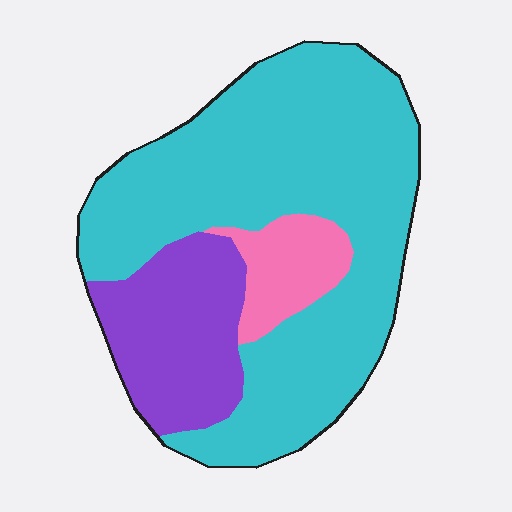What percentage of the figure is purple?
Purple covers about 20% of the figure.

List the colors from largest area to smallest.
From largest to smallest: cyan, purple, pink.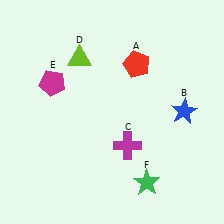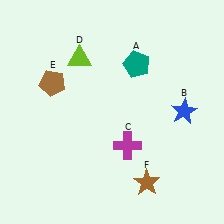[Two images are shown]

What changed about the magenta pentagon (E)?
In Image 1, E is magenta. In Image 2, it changed to brown.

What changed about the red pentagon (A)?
In Image 1, A is red. In Image 2, it changed to teal.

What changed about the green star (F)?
In Image 1, F is green. In Image 2, it changed to brown.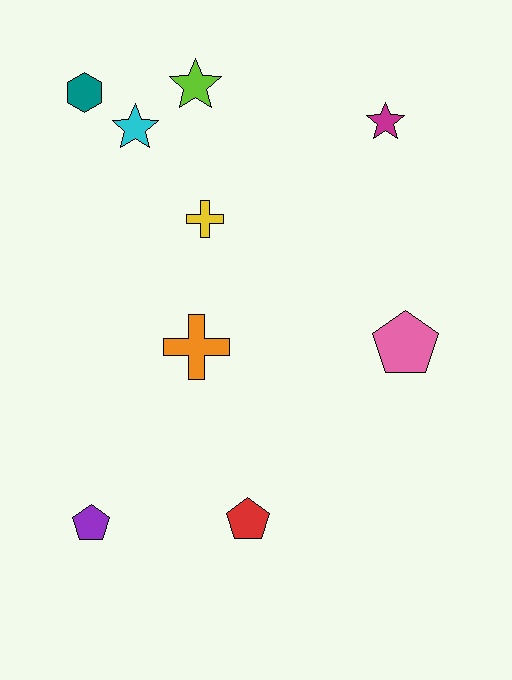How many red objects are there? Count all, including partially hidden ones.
There is 1 red object.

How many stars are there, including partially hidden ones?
There are 3 stars.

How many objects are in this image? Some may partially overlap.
There are 9 objects.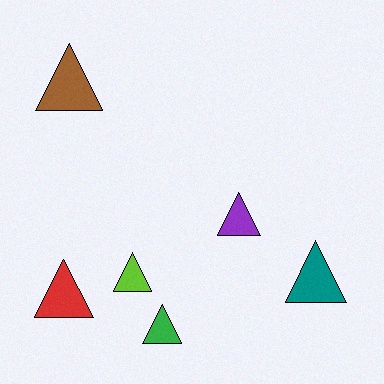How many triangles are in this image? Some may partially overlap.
There are 6 triangles.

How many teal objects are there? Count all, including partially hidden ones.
There is 1 teal object.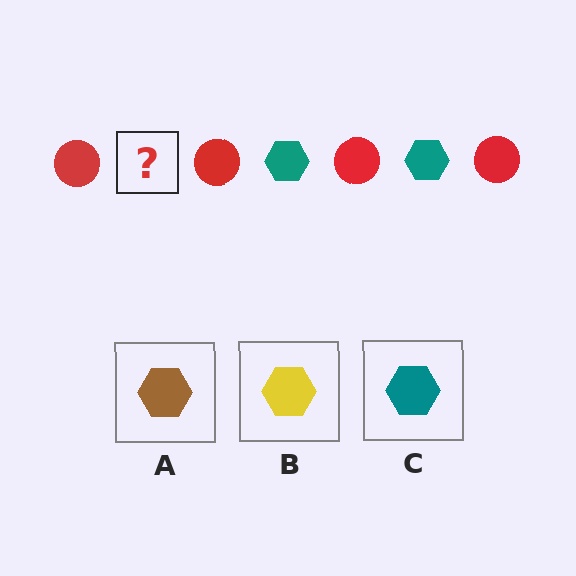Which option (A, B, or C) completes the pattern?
C.